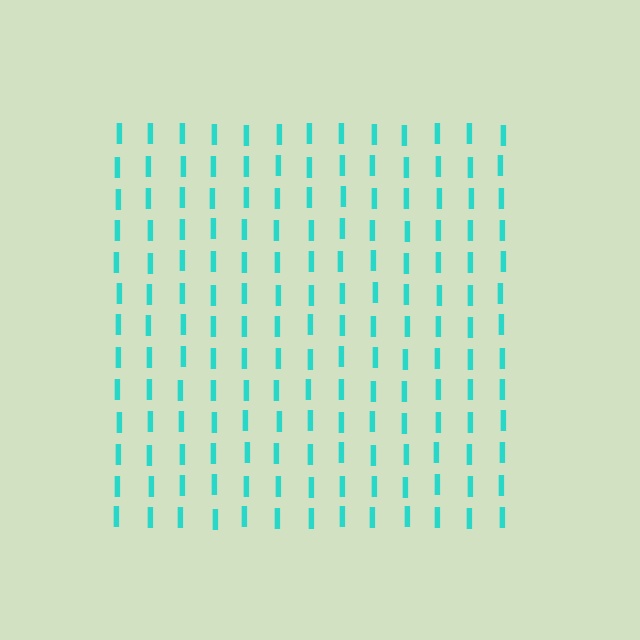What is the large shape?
The large shape is a square.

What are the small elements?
The small elements are letter I's.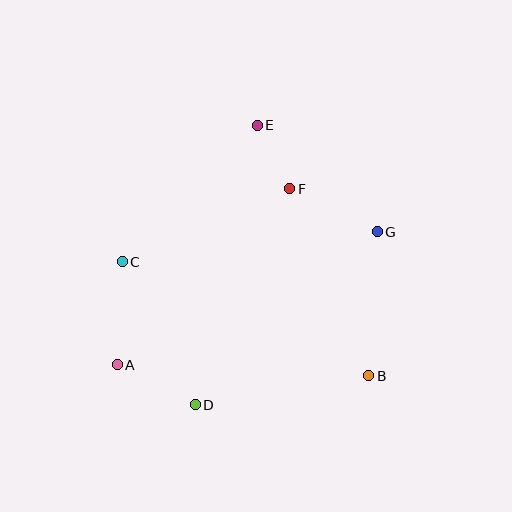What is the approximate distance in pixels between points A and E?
The distance between A and E is approximately 277 pixels.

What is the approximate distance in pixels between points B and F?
The distance between B and F is approximately 203 pixels.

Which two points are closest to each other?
Points E and F are closest to each other.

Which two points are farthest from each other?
Points A and G are farthest from each other.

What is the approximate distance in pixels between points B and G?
The distance between B and G is approximately 145 pixels.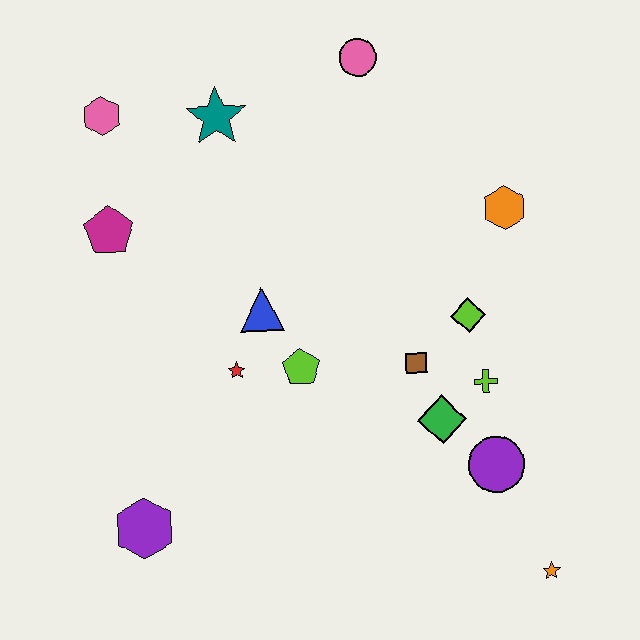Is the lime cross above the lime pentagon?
No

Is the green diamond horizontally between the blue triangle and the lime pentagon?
No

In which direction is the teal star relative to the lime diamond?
The teal star is to the left of the lime diamond.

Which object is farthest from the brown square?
The pink hexagon is farthest from the brown square.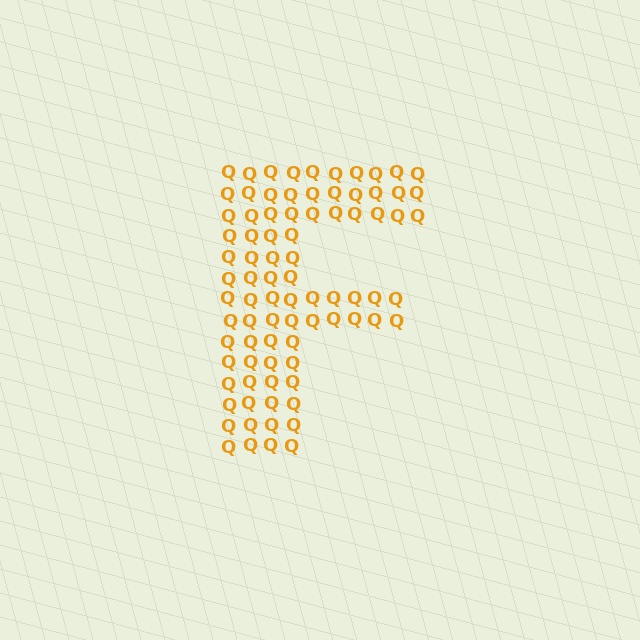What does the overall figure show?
The overall figure shows the letter F.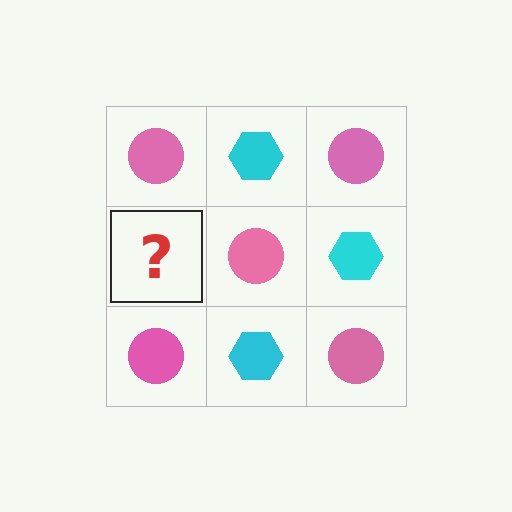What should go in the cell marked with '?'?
The missing cell should contain a cyan hexagon.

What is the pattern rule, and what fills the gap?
The rule is that it alternates pink circle and cyan hexagon in a checkerboard pattern. The gap should be filled with a cyan hexagon.